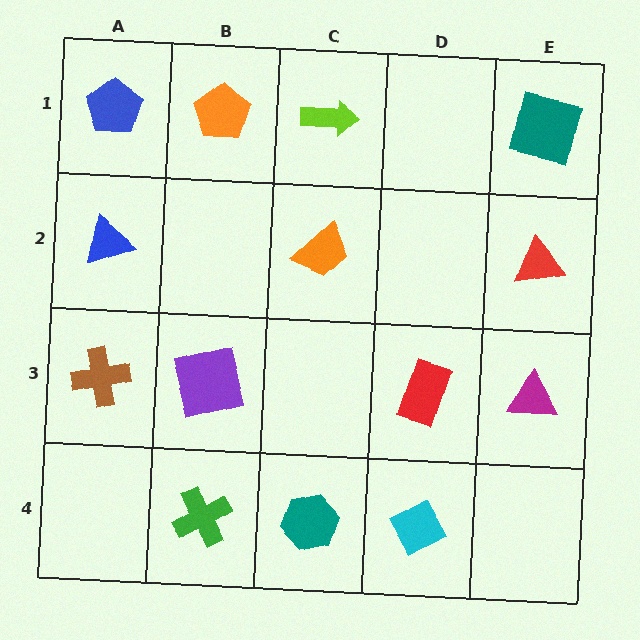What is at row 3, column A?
A brown cross.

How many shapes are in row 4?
3 shapes.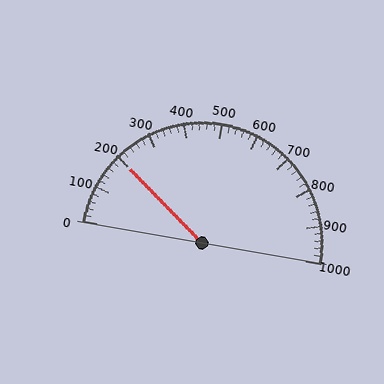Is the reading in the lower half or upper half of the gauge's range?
The reading is in the lower half of the range (0 to 1000).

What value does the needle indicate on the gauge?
The needle indicates approximately 200.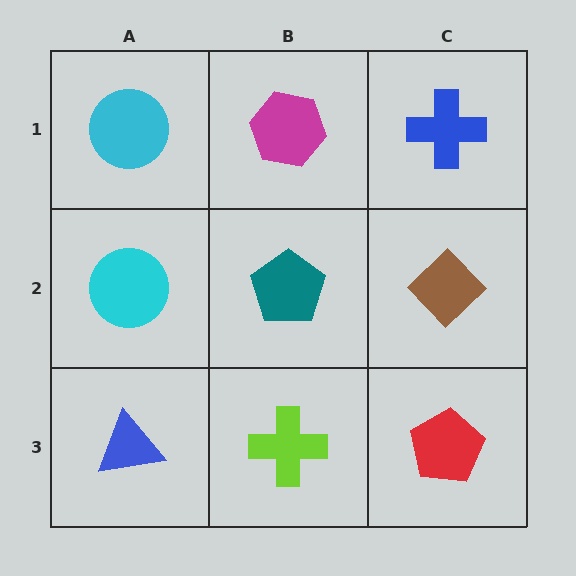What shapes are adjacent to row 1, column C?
A brown diamond (row 2, column C), a magenta hexagon (row 1, column B).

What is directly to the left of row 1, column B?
A cyan circle.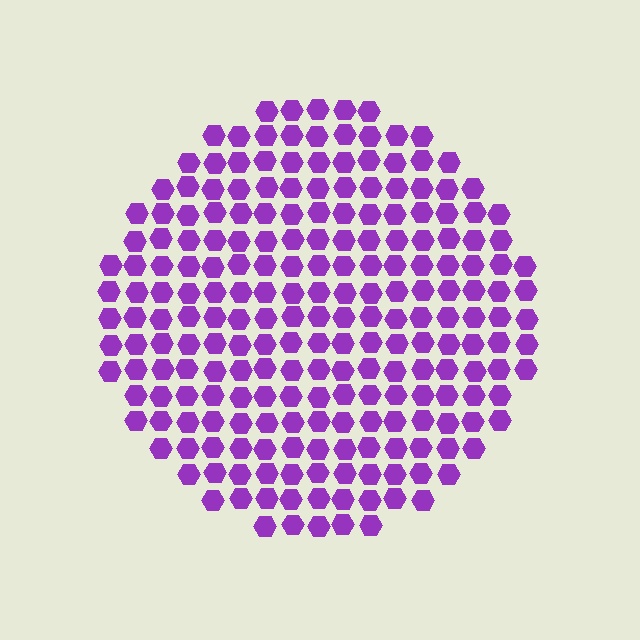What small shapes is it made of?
It is made of small hexagons.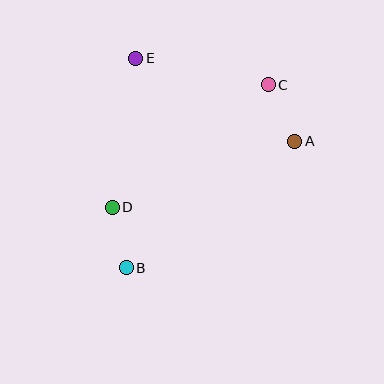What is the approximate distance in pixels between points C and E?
The distance between C and E is approximately 135 pixels.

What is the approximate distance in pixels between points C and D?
The distance between C and D is approximately 198 pixels.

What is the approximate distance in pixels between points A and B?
The distance between A and B is approximately 211 pixels.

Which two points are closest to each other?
Points B and D are closest to each other.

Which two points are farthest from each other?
Points B and C are farthest from each other.